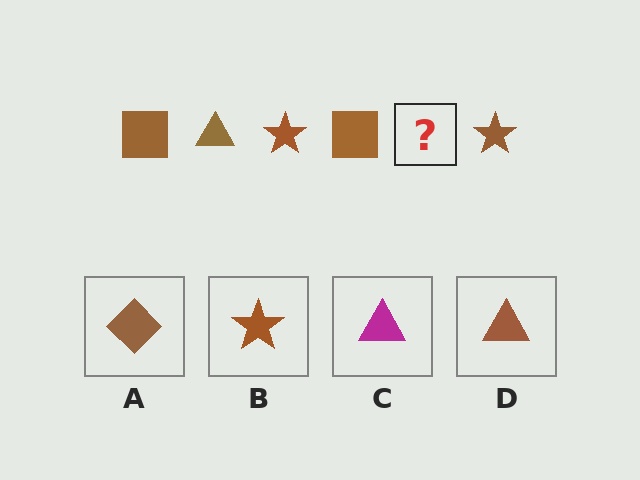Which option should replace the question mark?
Option D.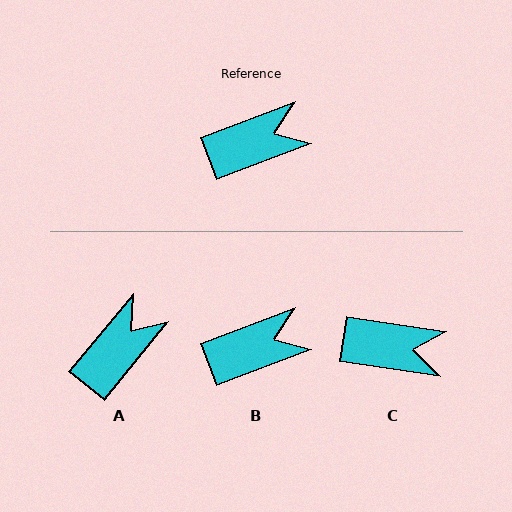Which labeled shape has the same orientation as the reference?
B.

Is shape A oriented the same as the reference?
No, it is off by about 30 degrees.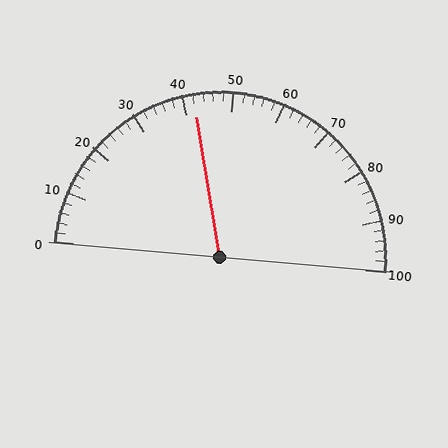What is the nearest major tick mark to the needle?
The nearest major tick mark is 40.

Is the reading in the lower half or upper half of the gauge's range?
The reading is in the lower half of the range (0 to 100).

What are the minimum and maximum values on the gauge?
The gauge ranges from 0 to 100.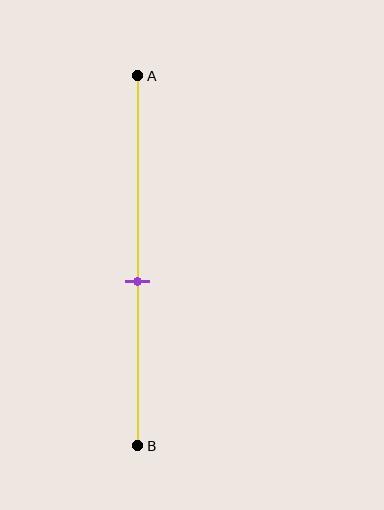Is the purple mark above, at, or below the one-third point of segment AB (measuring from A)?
The purple mark is below the one-third point of segment AB.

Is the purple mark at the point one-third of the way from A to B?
No, the mark is at about 55% from A, not at the 33% one-third point.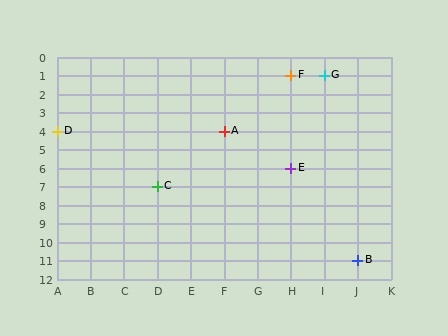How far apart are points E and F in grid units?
Points E and F are 5 rows apart.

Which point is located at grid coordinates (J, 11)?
Point B is at (J, 11).